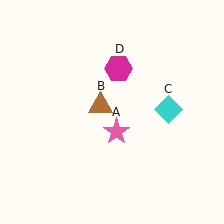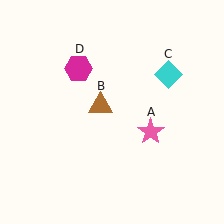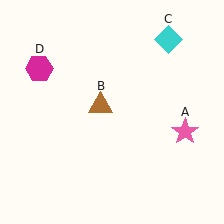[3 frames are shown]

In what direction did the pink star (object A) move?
The pink star (object A) moved right.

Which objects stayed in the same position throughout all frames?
Brown triangle (object B) remained stationary.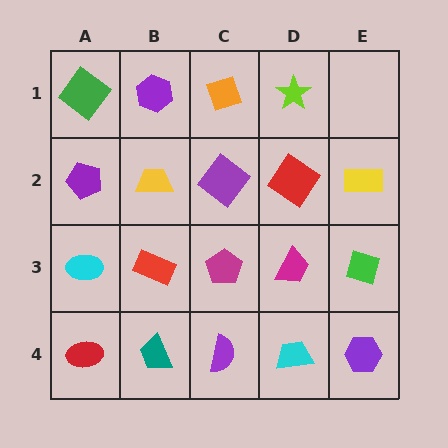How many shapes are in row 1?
4 shapes.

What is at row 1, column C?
An orange diamond.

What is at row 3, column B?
A red rectangle.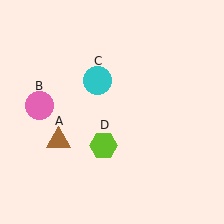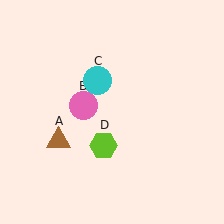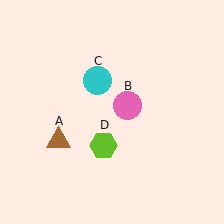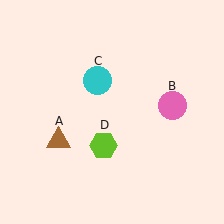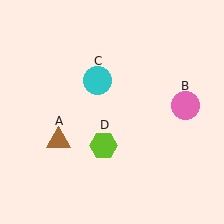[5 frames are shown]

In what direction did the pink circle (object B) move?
The pink circle (object B) moved right.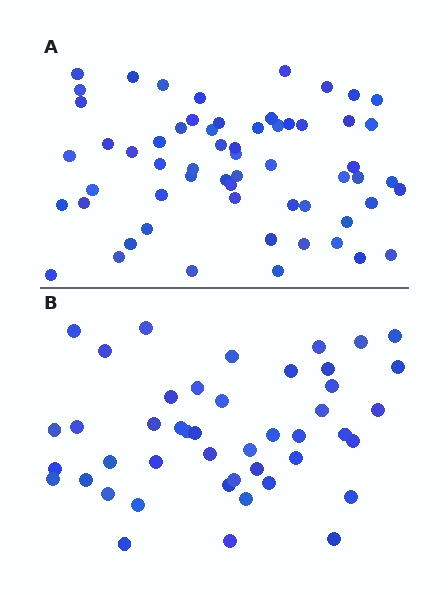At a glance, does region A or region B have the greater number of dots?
Region A (the top region) has more dots.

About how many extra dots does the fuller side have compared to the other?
Region A has approximately 15 more dots than region B.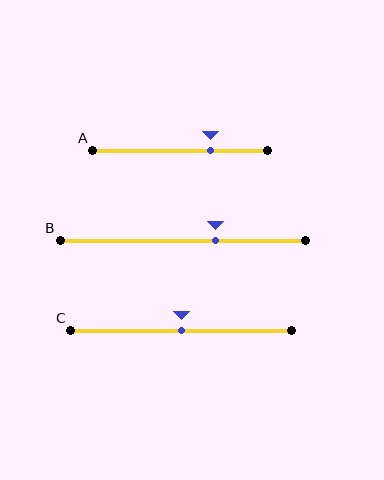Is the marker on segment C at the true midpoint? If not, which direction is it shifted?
Yes, the marker on segment C is at the true midpoint.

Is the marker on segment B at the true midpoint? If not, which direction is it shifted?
No, the marker on segment B is shifted to the right by about 13% of the segment length.